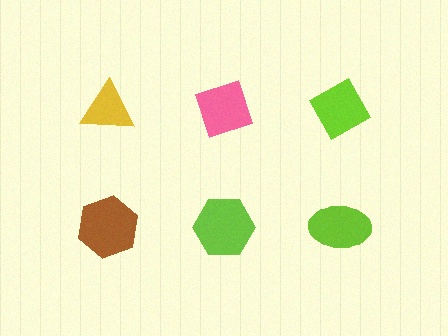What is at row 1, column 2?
A pink diamond.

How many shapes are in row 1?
3 shapes.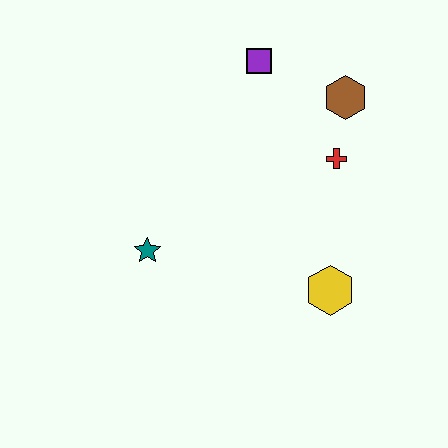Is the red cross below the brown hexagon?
Yes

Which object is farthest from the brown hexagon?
The teal star is farthest from the brown hexagon.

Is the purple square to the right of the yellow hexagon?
No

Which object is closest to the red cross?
The brown hexagon is closest to the red cross.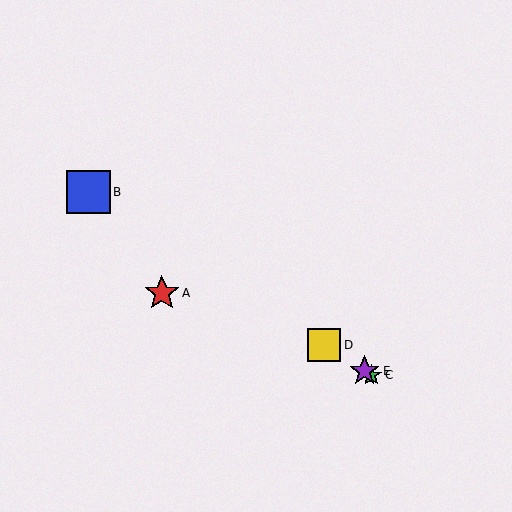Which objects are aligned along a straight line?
Objects B, C, D, E are aligned along a straight line.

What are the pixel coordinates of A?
Object A is at (162, 293).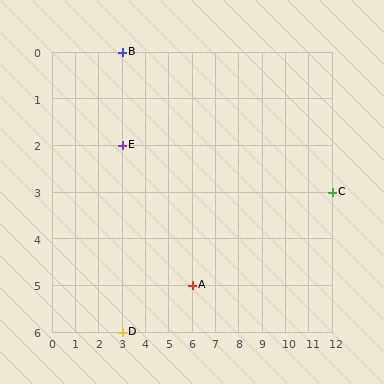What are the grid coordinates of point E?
Point E is at grid coordinates (3, 2).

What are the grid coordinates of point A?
Point A is at grid coordinates (6, 5).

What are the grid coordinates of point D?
Point D is at grid coordinates (3, 6).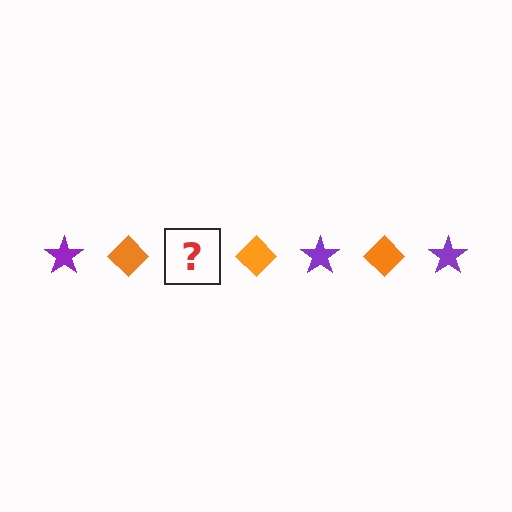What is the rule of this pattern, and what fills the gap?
The rule is that the pattern alternates between purple star and orange diamond. The gap should be filled with a purple star.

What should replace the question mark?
The question mark should be replaced with a purple star.